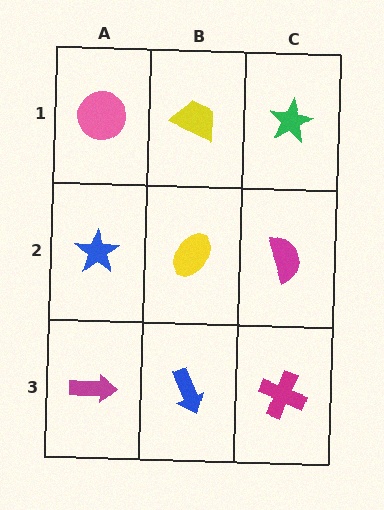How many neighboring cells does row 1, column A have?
2.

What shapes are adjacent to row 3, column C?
A magenta semicircle (row 2, column C), a blue arrow (row 3, column B).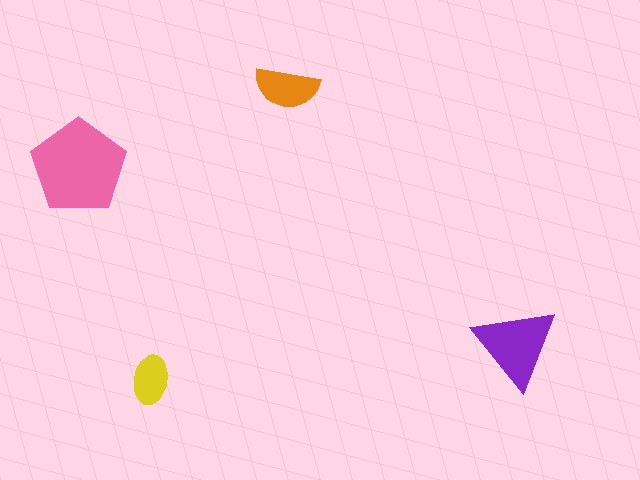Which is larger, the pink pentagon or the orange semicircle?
The pink pentagon.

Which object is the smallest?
The yellow ellipse.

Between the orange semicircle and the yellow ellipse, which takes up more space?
The orange semicircle.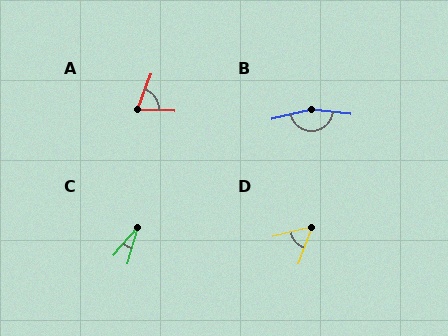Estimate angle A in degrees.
Approximately 71 degrees.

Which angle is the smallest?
C, at approximately 25 degrees.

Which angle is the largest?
B, at approximately 160 degrees.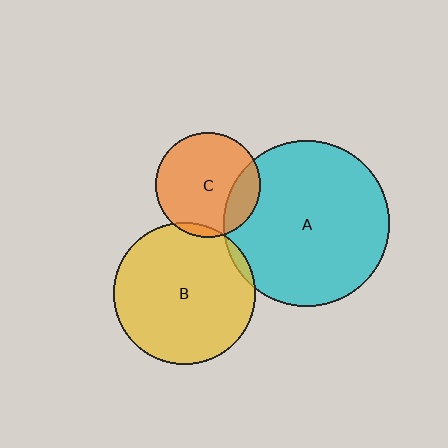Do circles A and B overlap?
Yes.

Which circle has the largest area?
Circle A (cyan).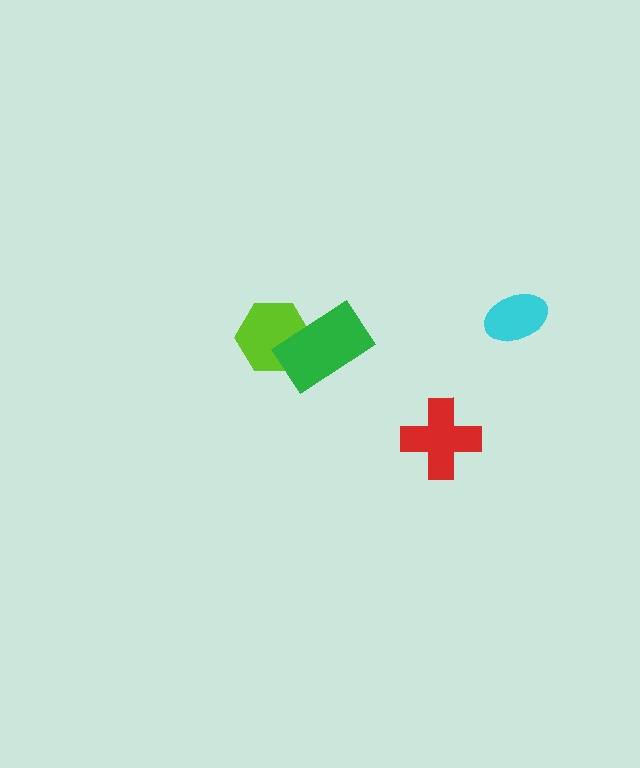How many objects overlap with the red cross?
0 objects overlap with the red cross.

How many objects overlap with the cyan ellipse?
0 objects overlap with the cyan ellipse.